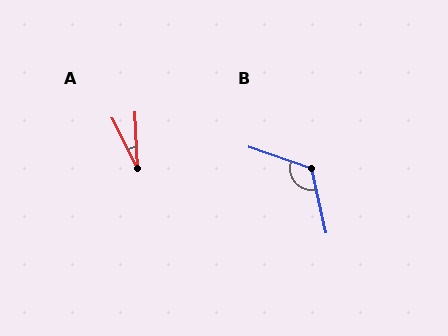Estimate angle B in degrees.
Approximately 122 degrees.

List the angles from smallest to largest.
A (25°), B (122°).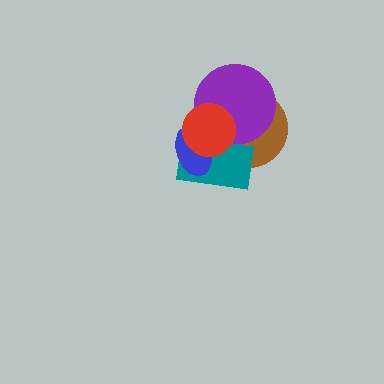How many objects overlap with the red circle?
4 objects overlap with the red circle.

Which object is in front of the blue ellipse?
The red circle is in front of the blue ellipse.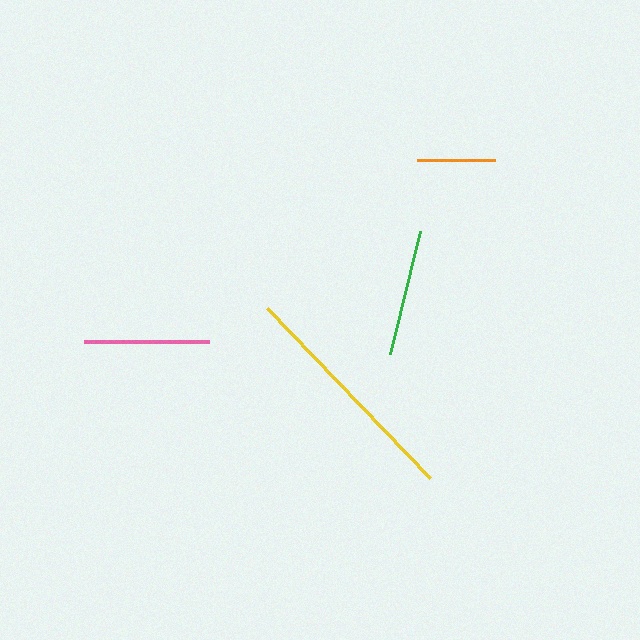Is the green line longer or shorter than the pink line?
The green line is longer than the pink line.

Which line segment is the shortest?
The orange line is the shortest at approximately 78 pixels.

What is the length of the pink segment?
The pink segment is approximately 125 pixels long.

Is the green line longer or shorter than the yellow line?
The yellow line is longer than the green line.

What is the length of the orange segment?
The orange segment is approximately 78 pixels long.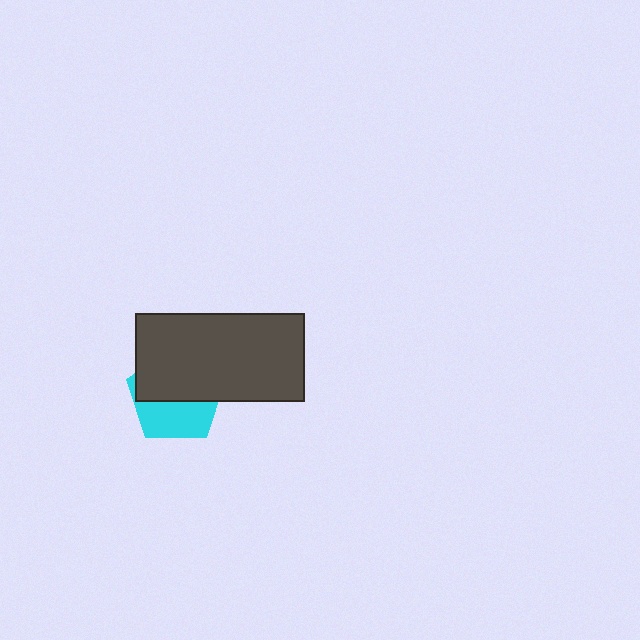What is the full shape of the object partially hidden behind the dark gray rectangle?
The partially hidden object is a cyan pentagon.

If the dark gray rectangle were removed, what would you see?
You would see the complete cyan pentagon.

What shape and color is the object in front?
The object in front is a dark gray rectangle.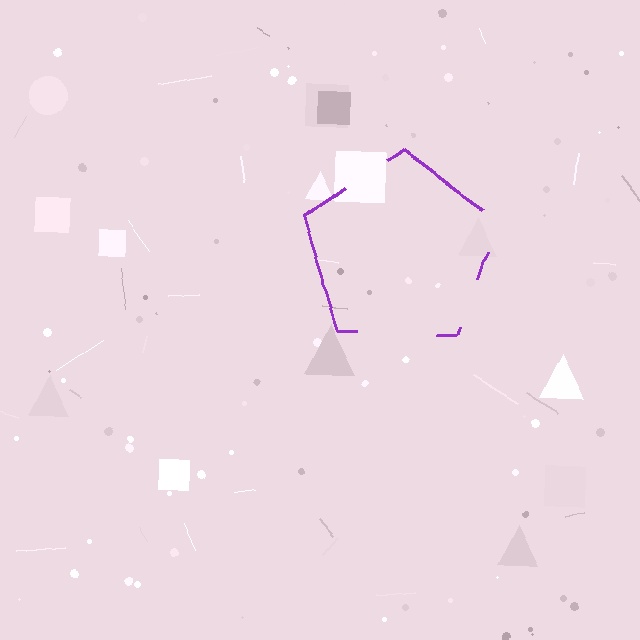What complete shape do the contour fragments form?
The contour fragments form a pentagon.